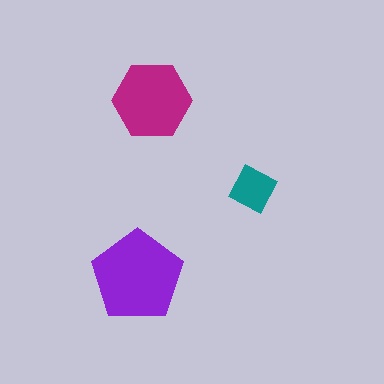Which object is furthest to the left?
The purple pentagon is leftmost.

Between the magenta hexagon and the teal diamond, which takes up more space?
The magenta hexagon.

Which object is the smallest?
The teal diamond.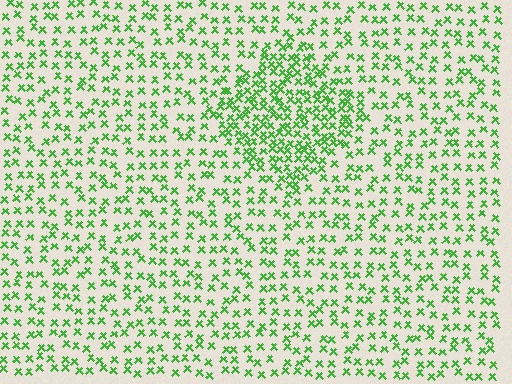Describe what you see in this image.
The image contains small green elements arranged at two different densities. A diamond-shaped region is visible where the elements are more densely packed than the surrounding area.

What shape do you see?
I see a diamond.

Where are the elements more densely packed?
The elements are more densely packed inside the diamond boundary.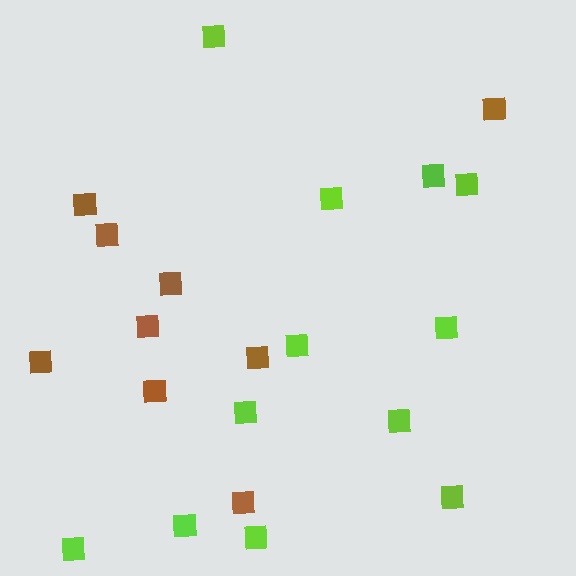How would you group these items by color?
There are 2 groups: one group of lime squares (12) and one group of brown squares (9).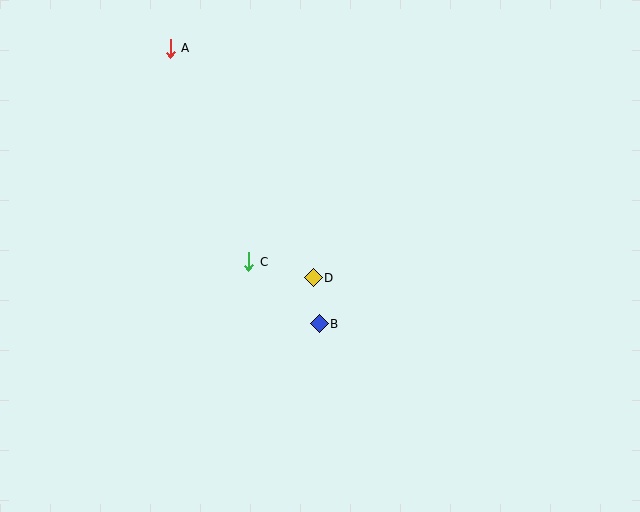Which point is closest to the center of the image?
Point D at (313, 278) is closest to the center.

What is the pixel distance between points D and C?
The distance between D and C is 67 pixels.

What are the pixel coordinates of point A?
Point A is at (170, 48).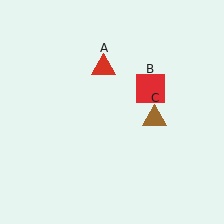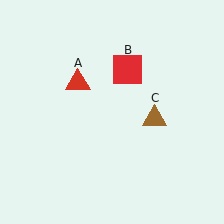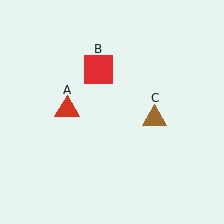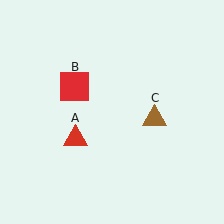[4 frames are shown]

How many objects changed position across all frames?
2 objects changed position: red triangle (object A), red square (object B).